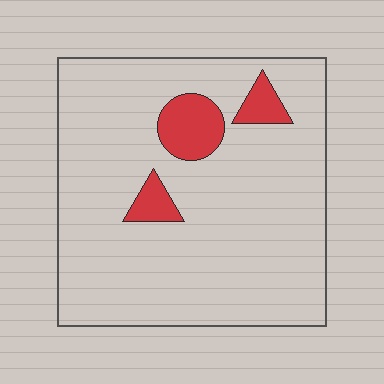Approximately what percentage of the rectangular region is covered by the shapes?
Approximately 10%.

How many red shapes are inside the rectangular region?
3.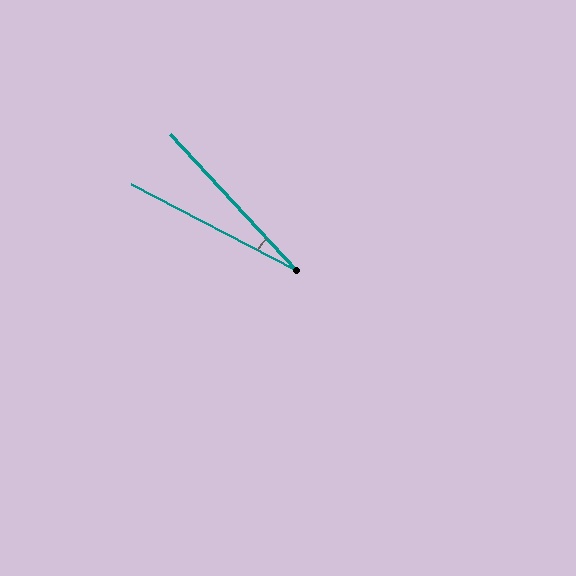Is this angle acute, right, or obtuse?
It is acute.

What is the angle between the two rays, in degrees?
Approximately 20 degrees.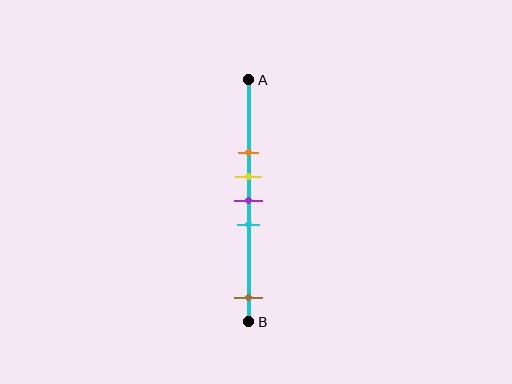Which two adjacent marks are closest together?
The yellow and purple marks are the closest adjacent pair.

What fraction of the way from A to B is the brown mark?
The brown mark is approximately 90% (0.9) of the way from A to B.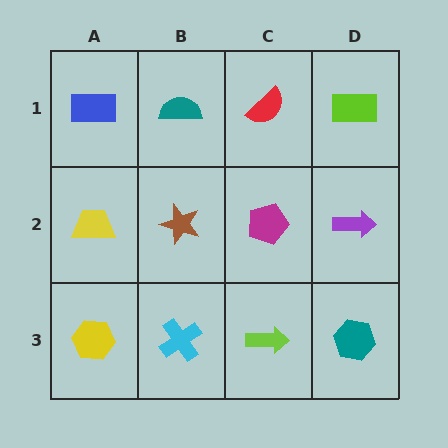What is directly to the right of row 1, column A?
A teal semicircle.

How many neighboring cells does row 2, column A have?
3.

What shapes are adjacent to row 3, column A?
A yellow trapezoid (row 2, column A), a cyan cross (row 3, column B).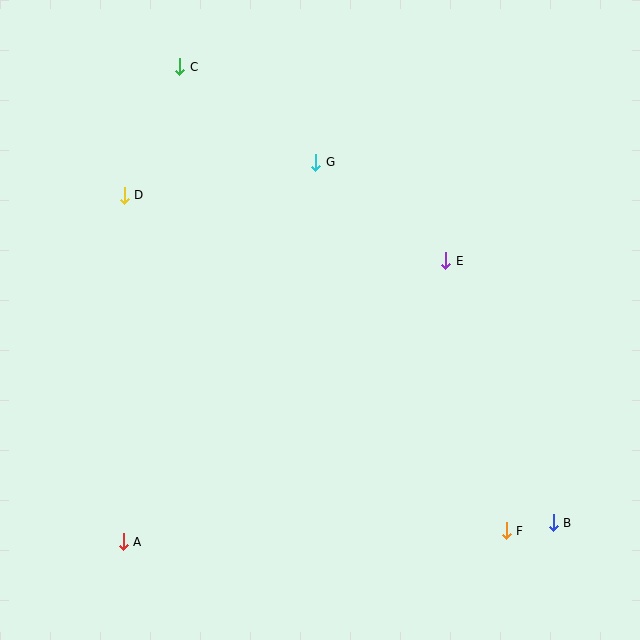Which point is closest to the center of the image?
Point E at (446, 261) is closest to the center.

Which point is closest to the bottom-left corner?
Point A is closest to the bottom-left corner.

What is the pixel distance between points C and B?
The distance between C and B is 589 pixels.